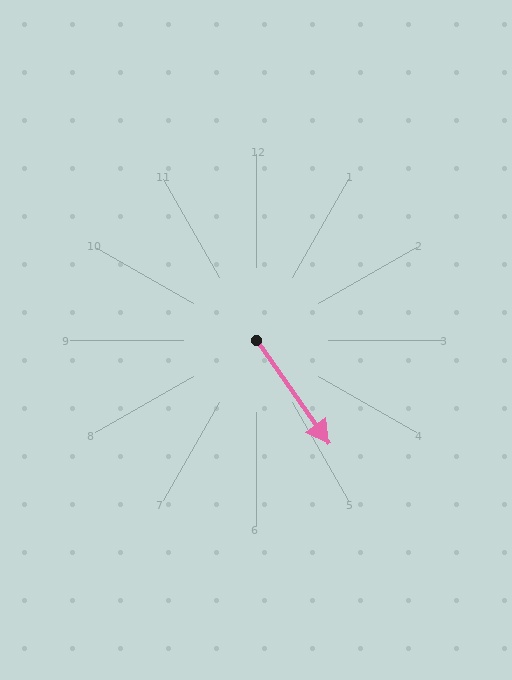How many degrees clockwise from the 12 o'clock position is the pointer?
Approximately 145 degrees.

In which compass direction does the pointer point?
Southeast.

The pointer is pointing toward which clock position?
Roughly 5 o'clock.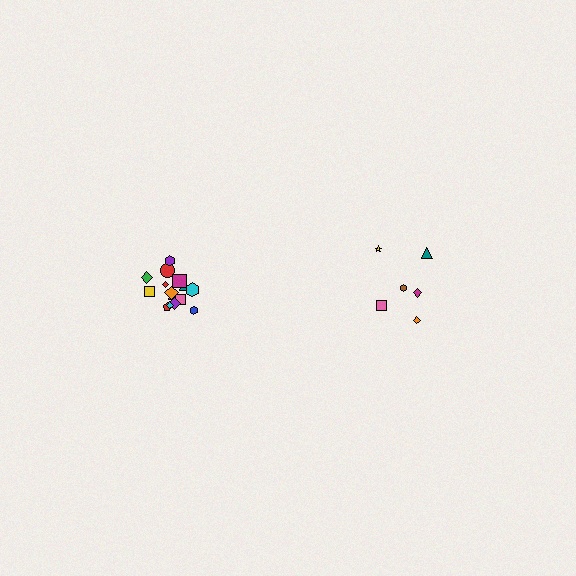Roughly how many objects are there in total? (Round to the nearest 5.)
Roughly 20 objects in total.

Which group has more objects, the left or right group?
The left group.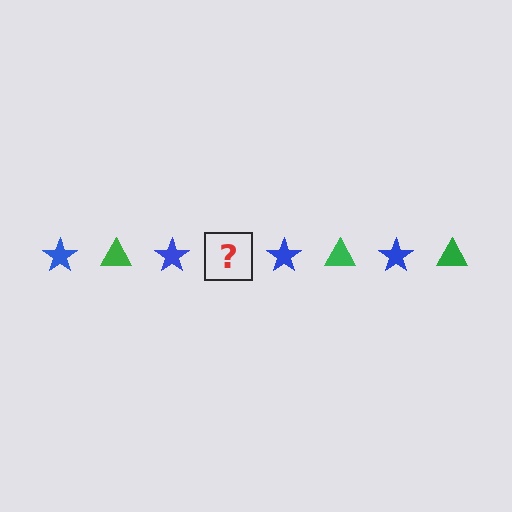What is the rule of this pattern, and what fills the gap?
The rule is that the pattern alternates between blue star and green triangle. The gap should be filled with a green triangle.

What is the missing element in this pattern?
The missing element is a green triangle.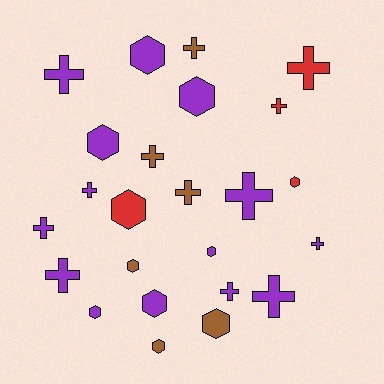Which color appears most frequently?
Purple, with 14 objects.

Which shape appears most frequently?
Cross, with 13 objects.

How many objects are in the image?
There are 24 objects.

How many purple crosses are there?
There are 8 purple crosses.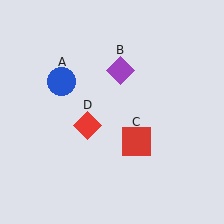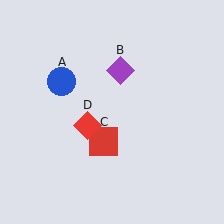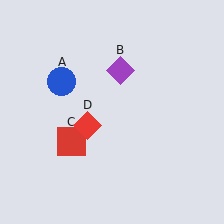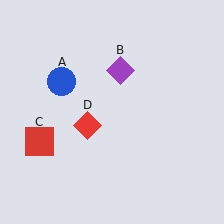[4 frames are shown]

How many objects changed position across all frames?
1 object changed position: red square (object C).